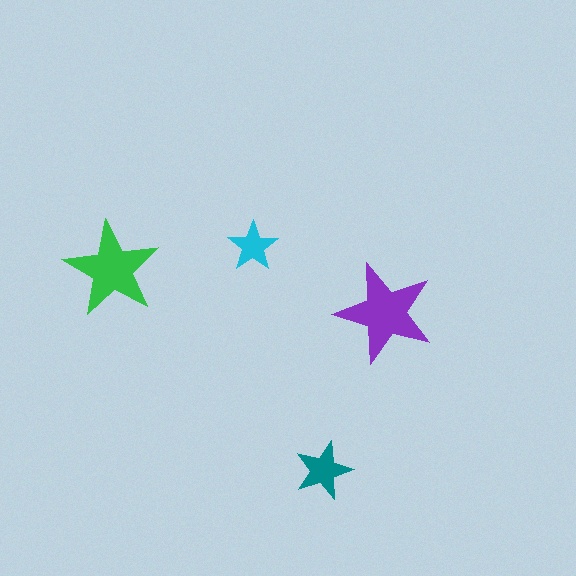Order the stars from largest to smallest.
the purple one, the green one, the teal one, the cyan one.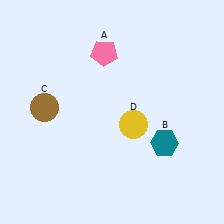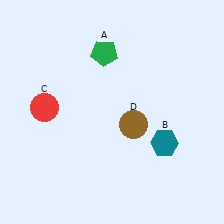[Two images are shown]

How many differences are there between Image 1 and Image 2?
There are 3 differences between the two images.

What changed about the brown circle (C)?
In Image 1, C is brown. In Image 2, it changed to red.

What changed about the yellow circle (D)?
In Image 1, D is yellow. In Image 2, it changed to brown.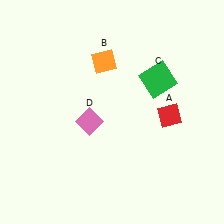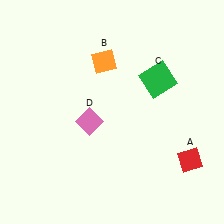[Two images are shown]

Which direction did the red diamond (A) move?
The red diamond (A) moved down.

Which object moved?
The red diamond (A) moved down.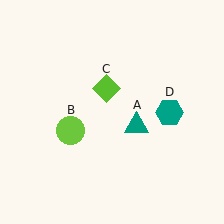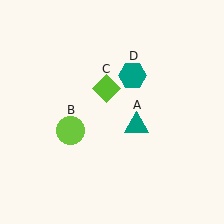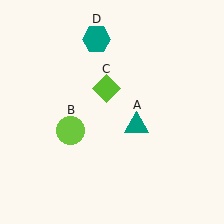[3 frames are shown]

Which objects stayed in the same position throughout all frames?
Teal triangle (object A) and lime circle (object B) and lime diamond (object C) remained stationary.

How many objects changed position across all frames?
1 object changed position: teal hexagon (object D).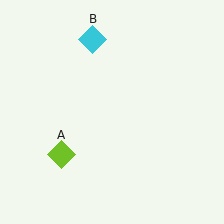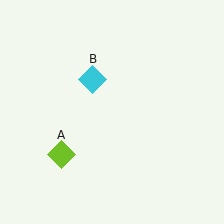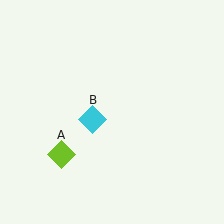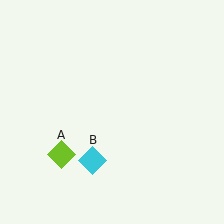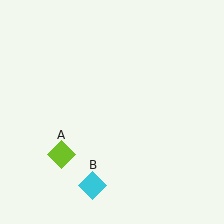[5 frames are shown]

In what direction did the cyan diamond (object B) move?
The cyan diamond (object B) moved down.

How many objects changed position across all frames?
1 object changed position: cyan diamond (object B).